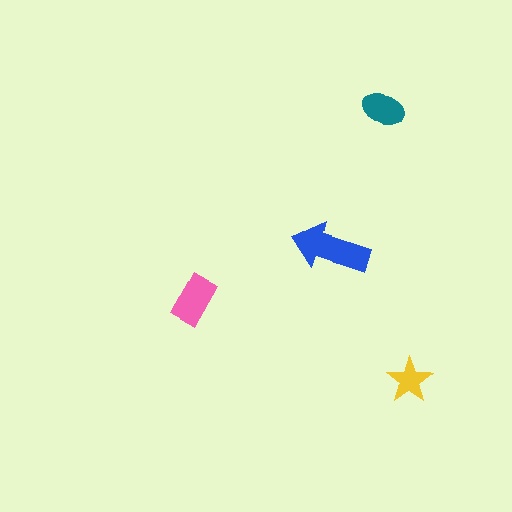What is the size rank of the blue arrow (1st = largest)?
1st.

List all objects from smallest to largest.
The yellow star, the teal ellipse, the pink rectangle, the blue arrow.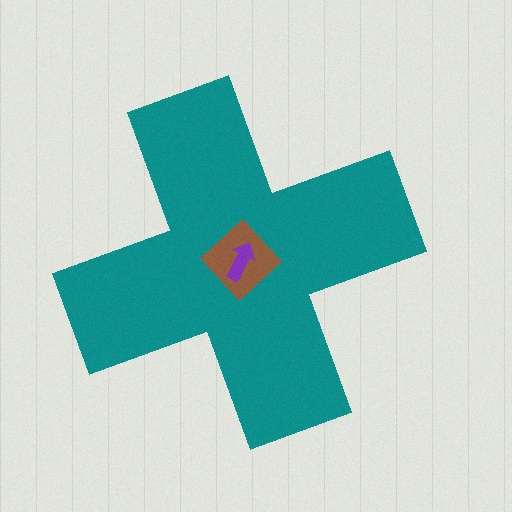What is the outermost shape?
The teal cross.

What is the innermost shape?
The purple arrow.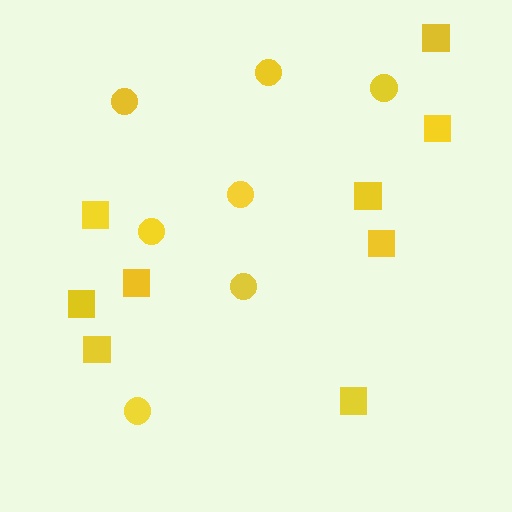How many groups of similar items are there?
There are 2 groups: one group of circles (7) and one group of squares (9).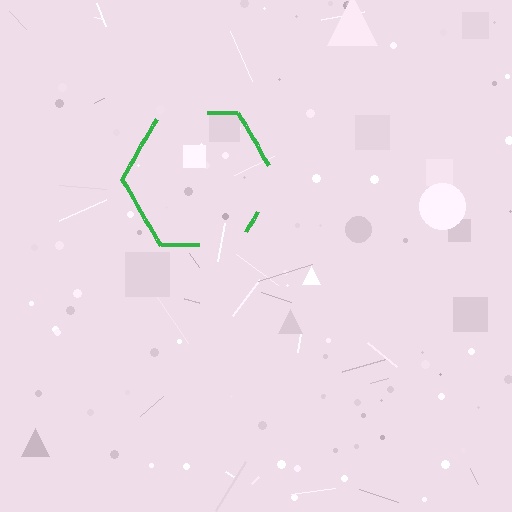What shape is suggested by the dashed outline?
The dashed outline suggests a hexagon.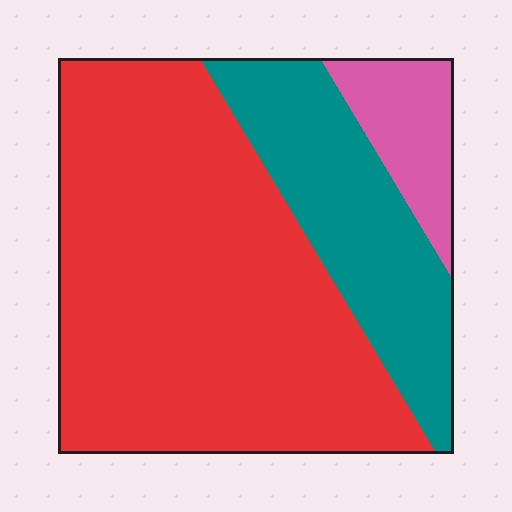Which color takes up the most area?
Red, at roughly 65%.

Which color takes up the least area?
Pink, at roughly 10%.